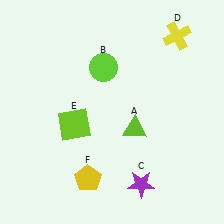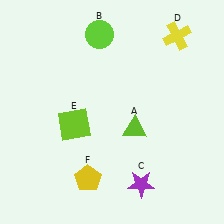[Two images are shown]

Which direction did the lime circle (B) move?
The lime circle (B) moved up.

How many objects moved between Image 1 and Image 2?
1 object moved between the two images.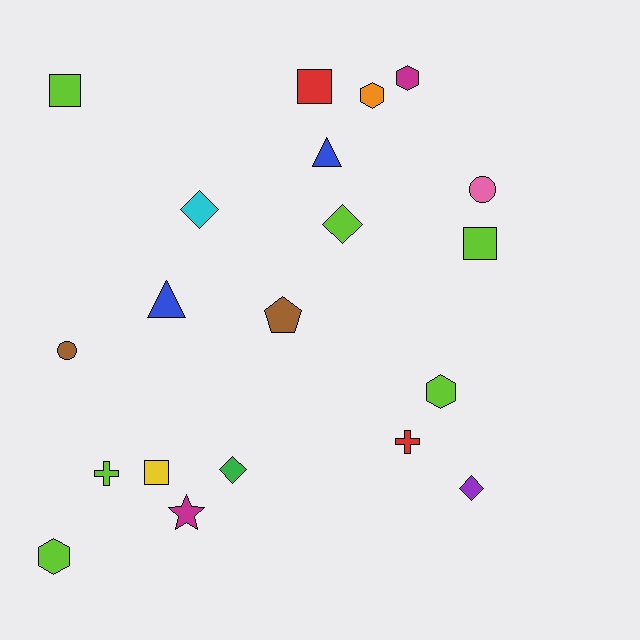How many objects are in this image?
There are 20 objects.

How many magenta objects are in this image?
There are 2 magenta objects.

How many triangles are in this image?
There are 2 triangles.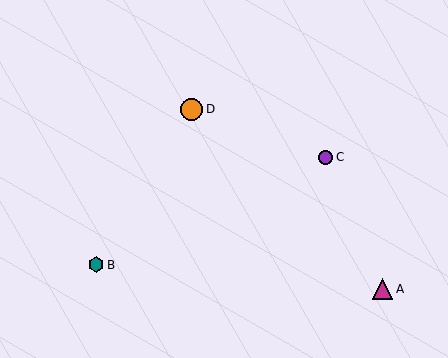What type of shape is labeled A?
Shape A is a magenta triangle.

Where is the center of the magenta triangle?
The center of the magenta triangle is at (383, 289).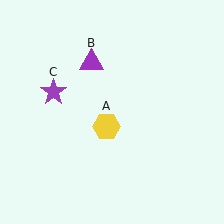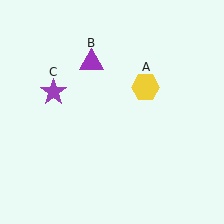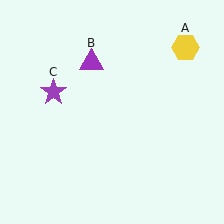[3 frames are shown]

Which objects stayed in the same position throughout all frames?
Purple triangle (object B) and purple star (object C) remained stationary.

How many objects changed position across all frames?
1 object changed position: yellow hexagon (object A).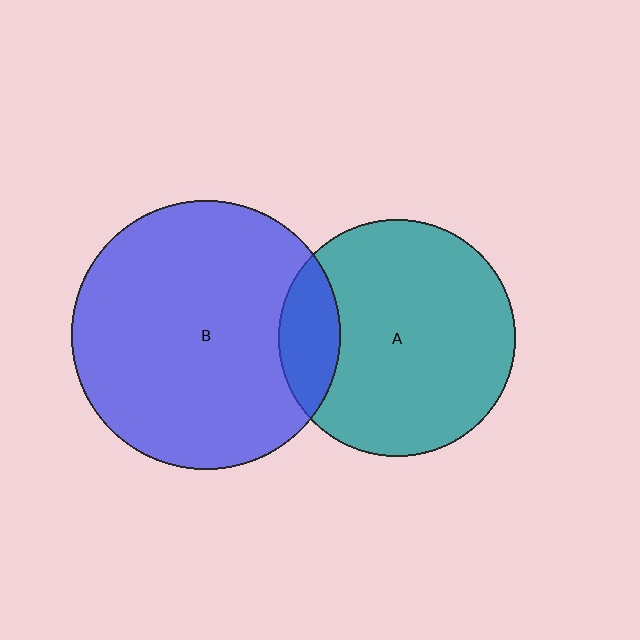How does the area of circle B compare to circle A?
Approximately 1.3 times.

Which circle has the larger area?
Circle B (blue).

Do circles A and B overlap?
Yes.